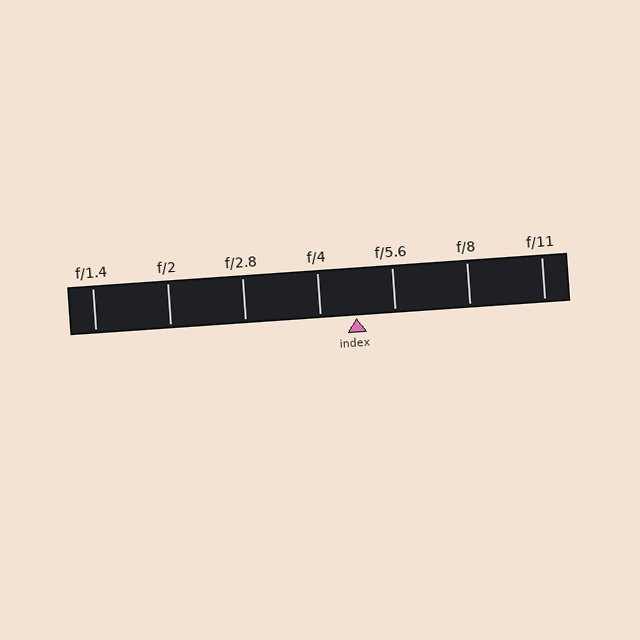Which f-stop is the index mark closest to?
The index mark is closest to f/4.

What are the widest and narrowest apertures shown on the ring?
The widest aperture shown is f/1.4 and the narrowest is f/11.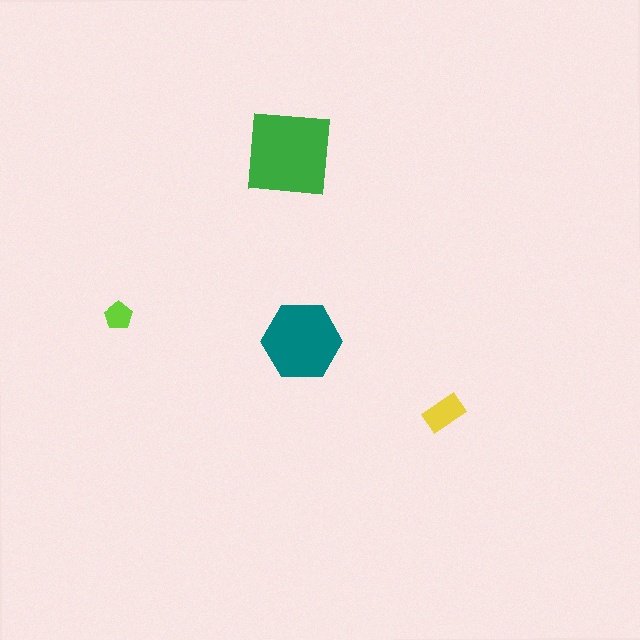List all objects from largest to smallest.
The green square, the teal hexagon, the yellow rectangle, the lime pentagon.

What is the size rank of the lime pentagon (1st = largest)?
4th.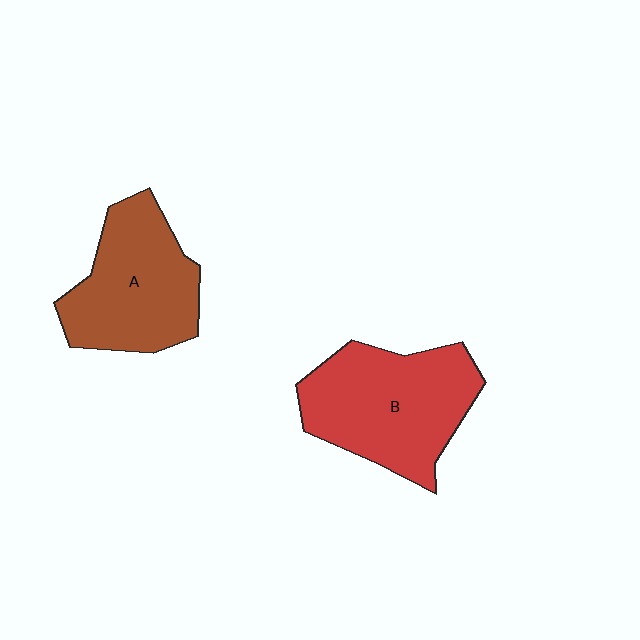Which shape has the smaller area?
Shape A (brown).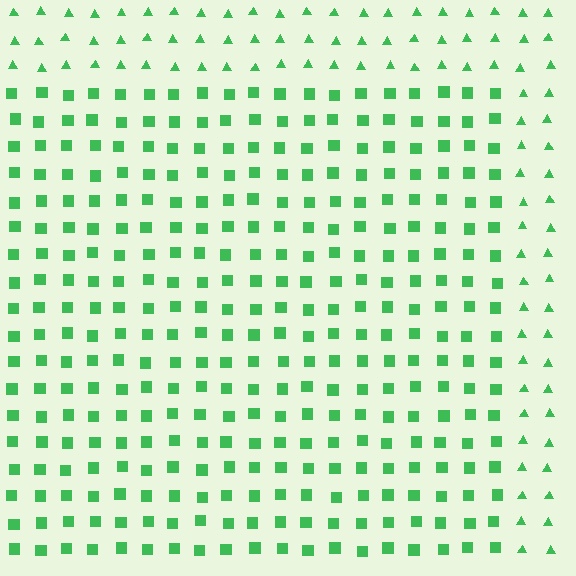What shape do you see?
I see a rectangle.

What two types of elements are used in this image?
The image uses squares inside the rectangle region and triangles outside it.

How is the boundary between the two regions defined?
The boundary is defined by a change in element shape: squares inside vs. triangles outside. All elements share the same color and spacing.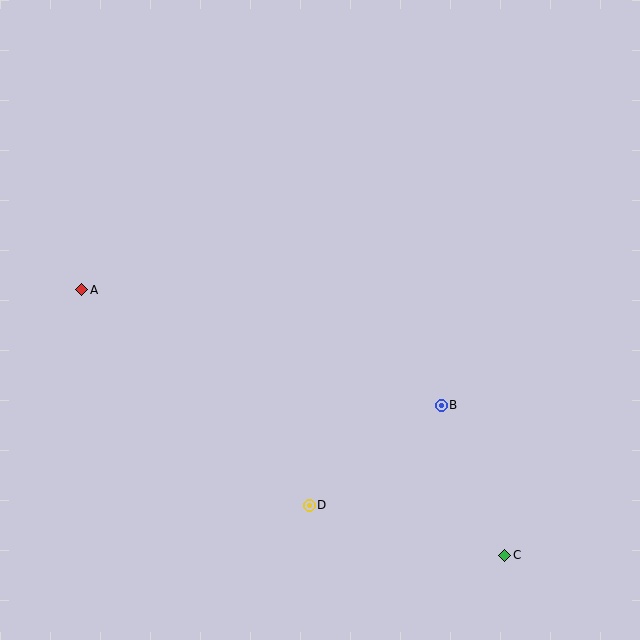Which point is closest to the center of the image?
Point B at (441, 405) is closest to the center.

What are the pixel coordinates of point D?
Point D is at (309, 505).